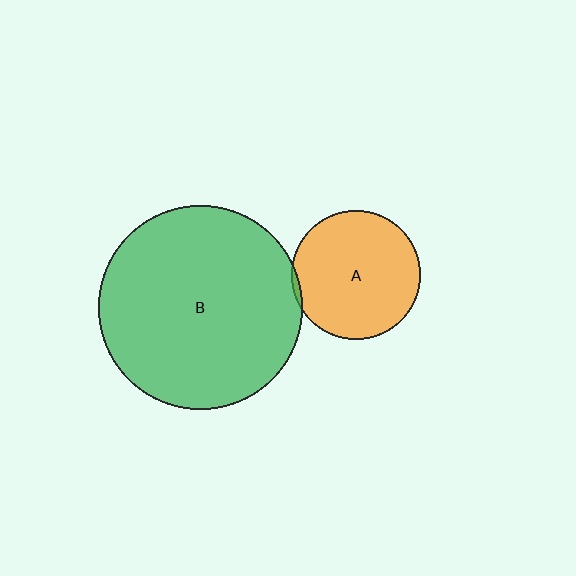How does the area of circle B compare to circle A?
Approximately 2.5 times.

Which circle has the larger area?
Circle B (green).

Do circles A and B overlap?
Yes.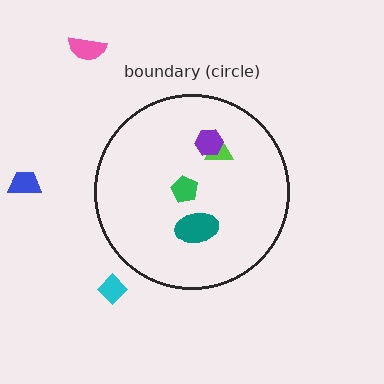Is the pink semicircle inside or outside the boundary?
Outside.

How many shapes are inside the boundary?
4 inside, 3 outside.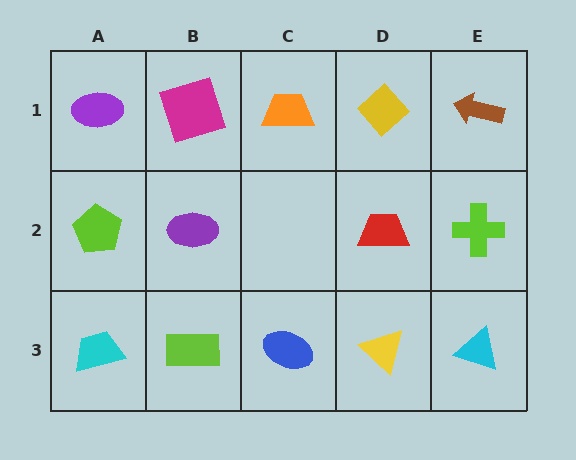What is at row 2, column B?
A purple ellipse.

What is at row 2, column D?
A red trapezoid.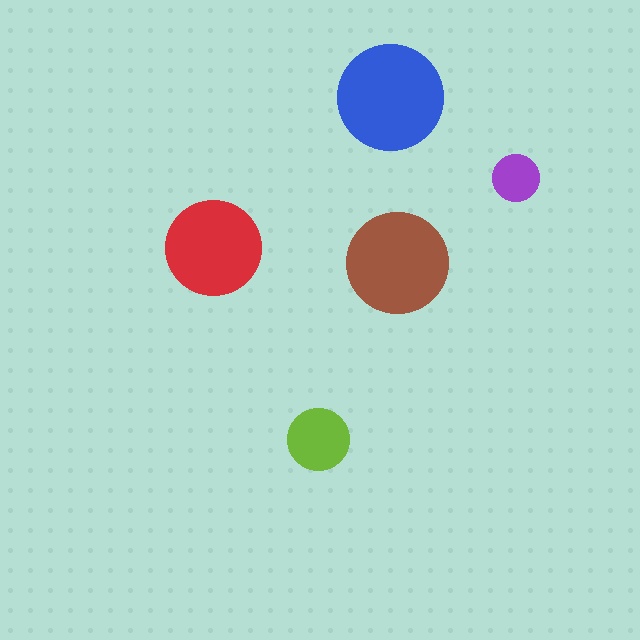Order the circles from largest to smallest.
the blue one, the brown one, the red one, the lime one, the purple one.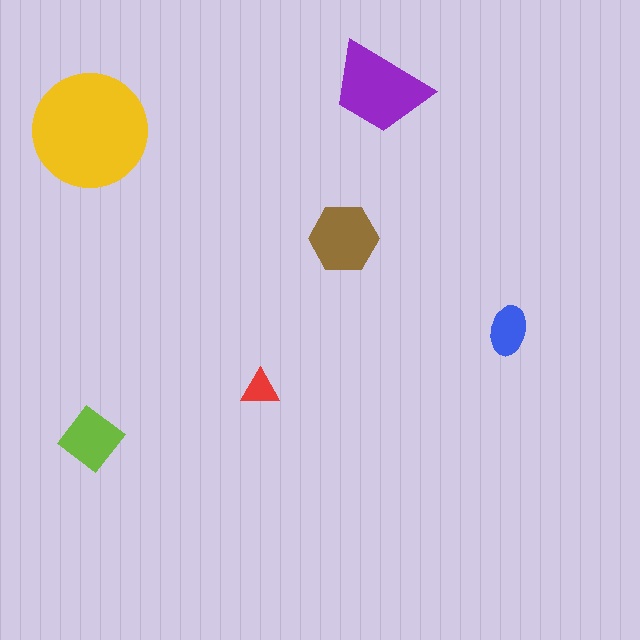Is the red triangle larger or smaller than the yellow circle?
Smaller.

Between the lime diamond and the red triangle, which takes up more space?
The lime diamond.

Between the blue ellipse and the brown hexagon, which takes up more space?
The brown hexagon.